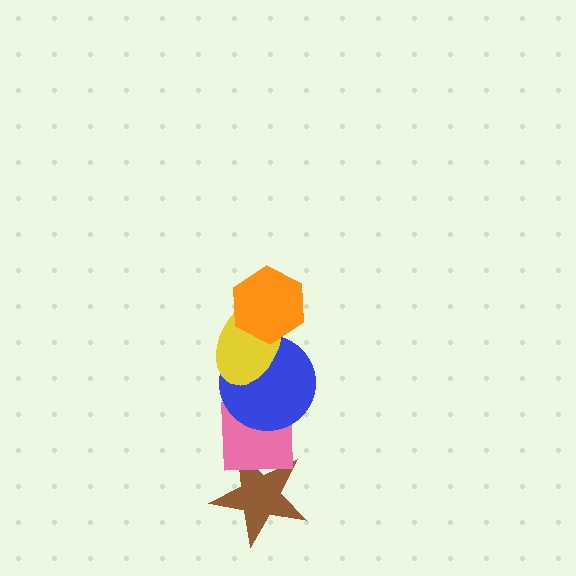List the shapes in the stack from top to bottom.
From top to bottom: the orange hexagon, the yellow ellipse, the blue circle, the pink square, the brown star.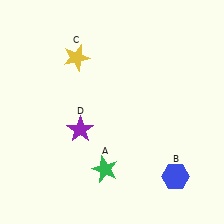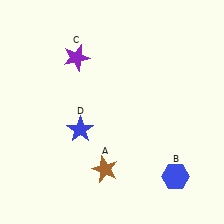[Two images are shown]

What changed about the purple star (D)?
In Image 1, D is purple. In Image 2, it changed to blue.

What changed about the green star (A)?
In Image 1, A is green. In Image 2, it changed to brown.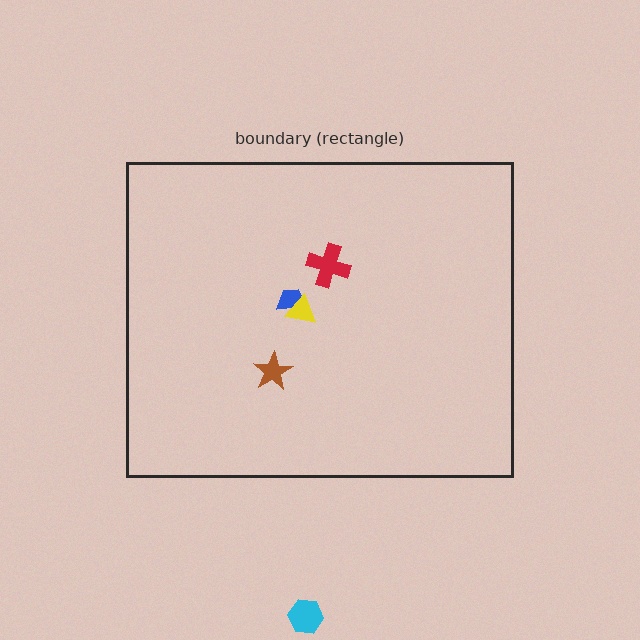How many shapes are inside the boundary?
4 inside, 1 outside.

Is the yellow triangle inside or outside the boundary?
Inside.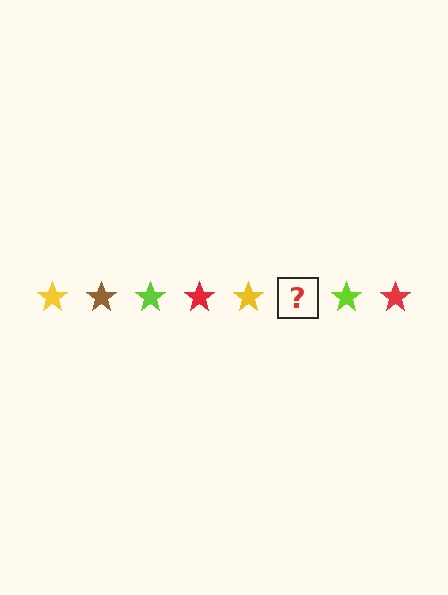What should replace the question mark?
The question mark should be replaced with a brown star.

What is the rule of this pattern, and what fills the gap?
The rule is that the pattern cycles through yellow, brown, lime, red stars. The gap should be filled with a brown star.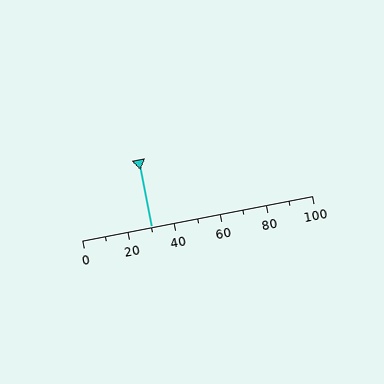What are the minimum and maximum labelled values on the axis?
The axis runs from 0 to 100.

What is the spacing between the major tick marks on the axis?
The major ticks are spaced 20 apart.